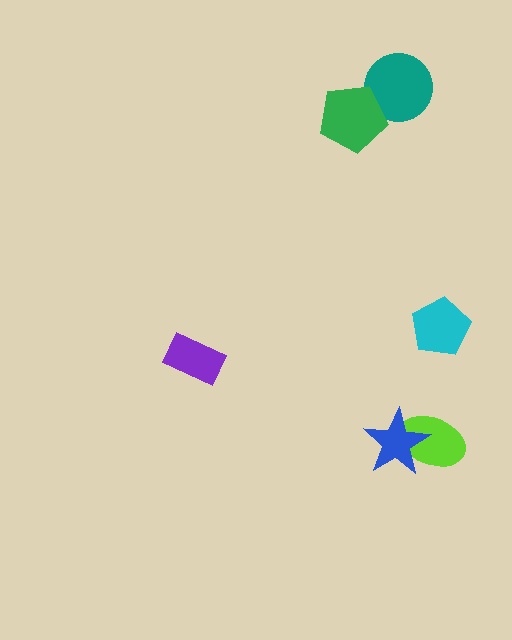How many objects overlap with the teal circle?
1 object overlaps with the teal circle.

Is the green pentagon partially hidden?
No, no other shape covers it.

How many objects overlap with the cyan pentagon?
0 objects overlap with the cyan pentagon.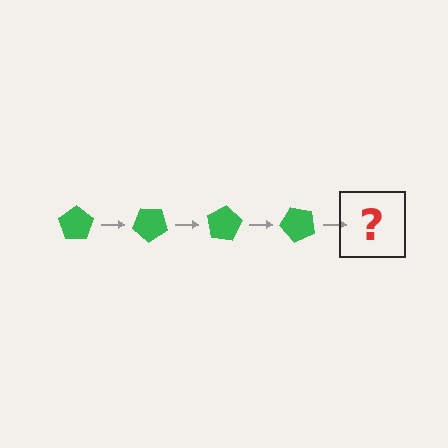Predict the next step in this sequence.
The next step is a green pentagon rotated 160 degrees.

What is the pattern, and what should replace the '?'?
The pattern is that the pentagon rotates 40 degrees each step. The '?' should be a green pentagon rotated 160 degrees.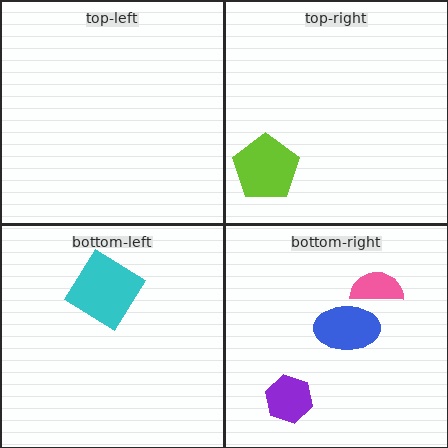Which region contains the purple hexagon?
The bottom-right region.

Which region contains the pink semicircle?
The bottom-right region.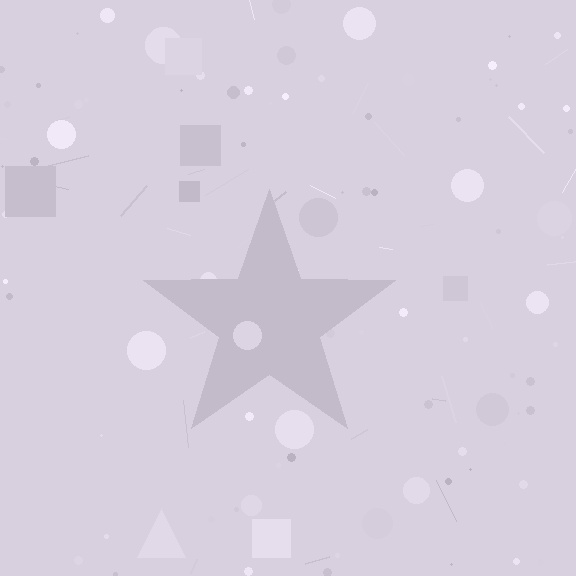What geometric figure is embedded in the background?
A star is embedded in the background.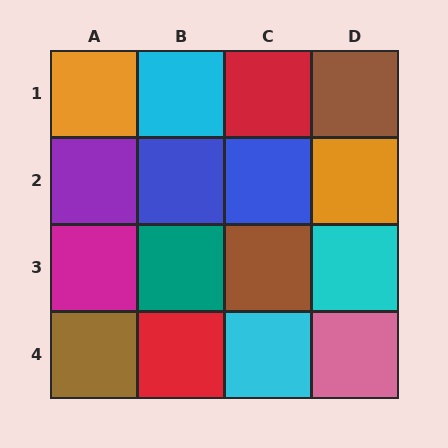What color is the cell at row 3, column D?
Cyan.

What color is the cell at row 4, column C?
Cyan.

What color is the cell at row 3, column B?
Teal.